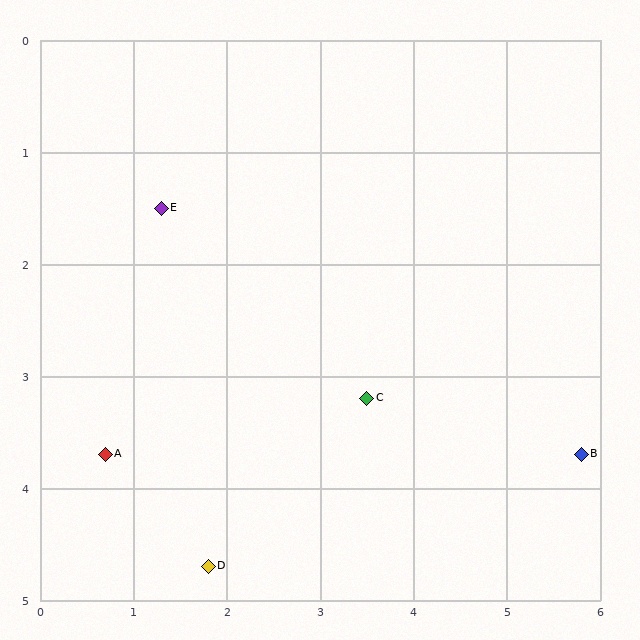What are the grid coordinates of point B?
Point B is at approximately (5.8, 3.7).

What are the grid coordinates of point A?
Point A is at approximately (0.7, 3.7).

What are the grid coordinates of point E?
Point E is at approximately (1.3, 1.5).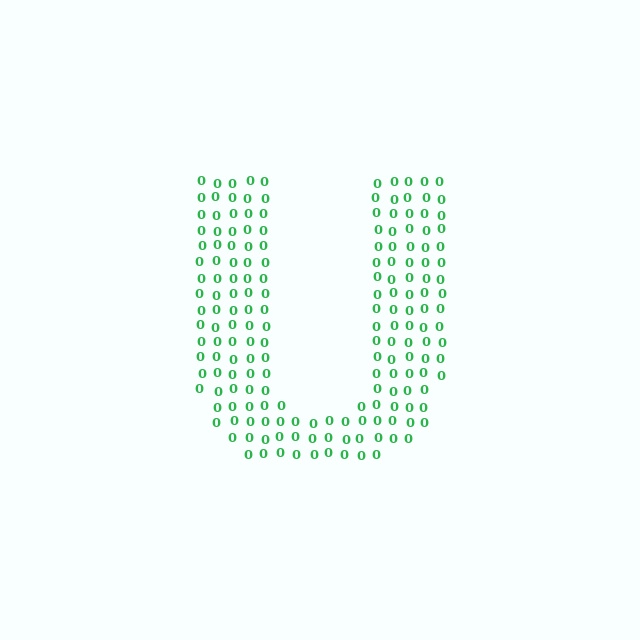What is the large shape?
The large shape is the letter U.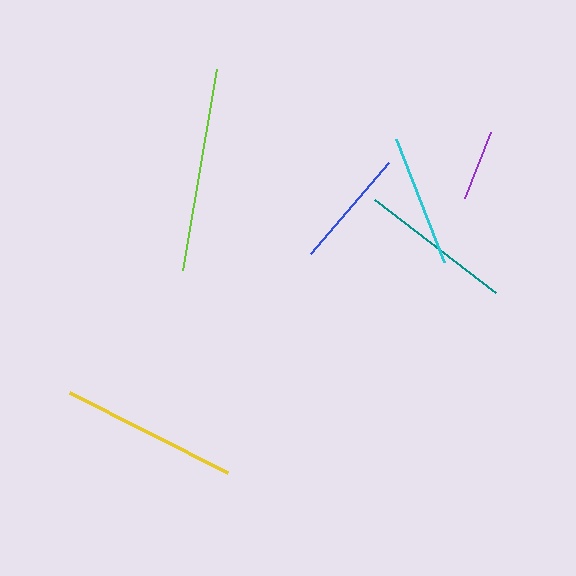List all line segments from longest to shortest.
From longest to shortest: lime, yellow, teal, cyan, blue, purple.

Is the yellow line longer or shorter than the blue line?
The yellow line is longer than the blue line.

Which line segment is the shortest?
The purple line is the shortest at approximately 71 pixels.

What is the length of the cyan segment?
The cyan segment is approximately 132 pixels long.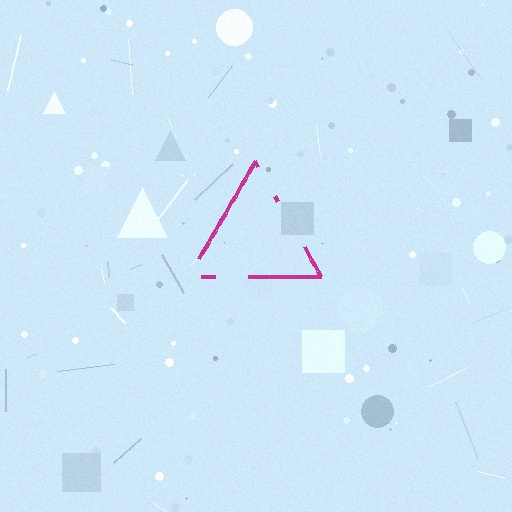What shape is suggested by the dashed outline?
The dashed outline suggests a triangle.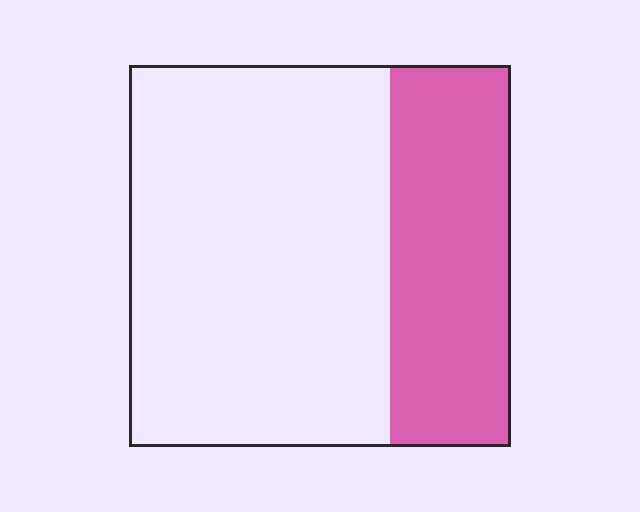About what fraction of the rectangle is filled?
About one third (1/3).